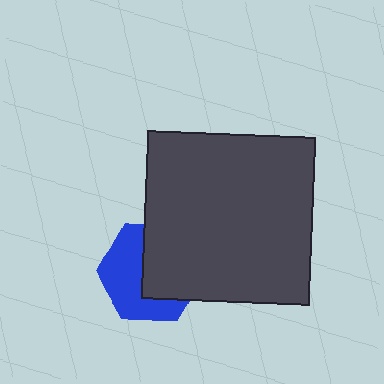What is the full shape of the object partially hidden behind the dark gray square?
The partially hidden object is a blue hexagon.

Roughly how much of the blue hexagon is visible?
About half of it is visible (roughly 50%).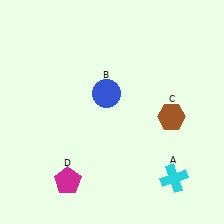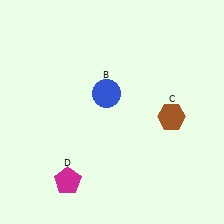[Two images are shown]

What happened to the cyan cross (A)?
The cyan cross (A) was removed in Image 2. It was in the bottom-right area of Image 1.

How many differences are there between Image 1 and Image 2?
There is 1 difference between the two images.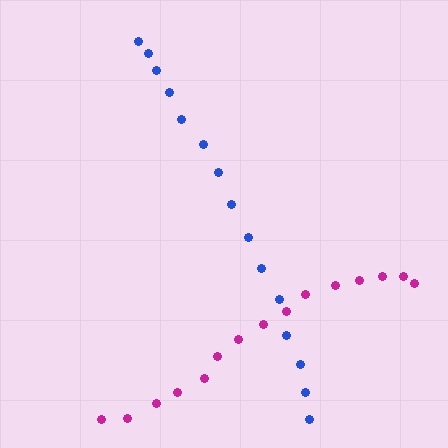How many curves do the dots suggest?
There are 2 distinct paths.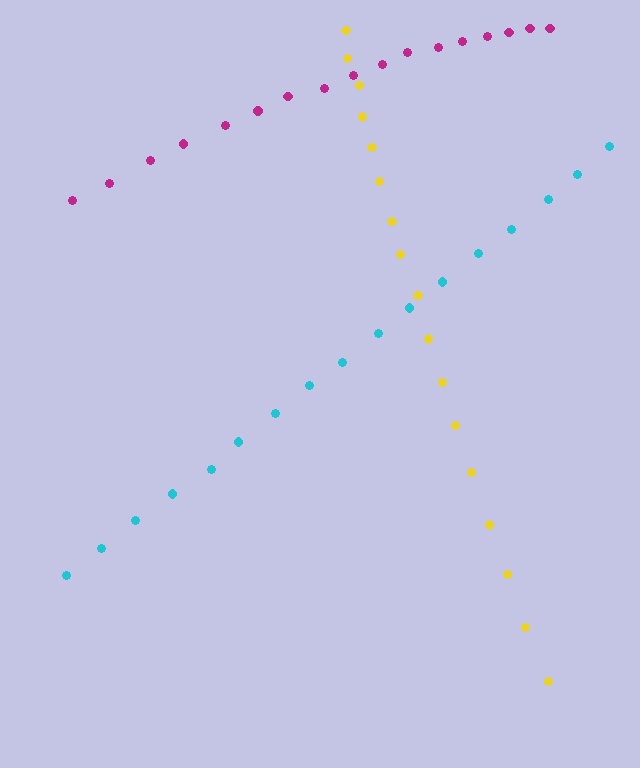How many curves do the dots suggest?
There are 3 distinct paths.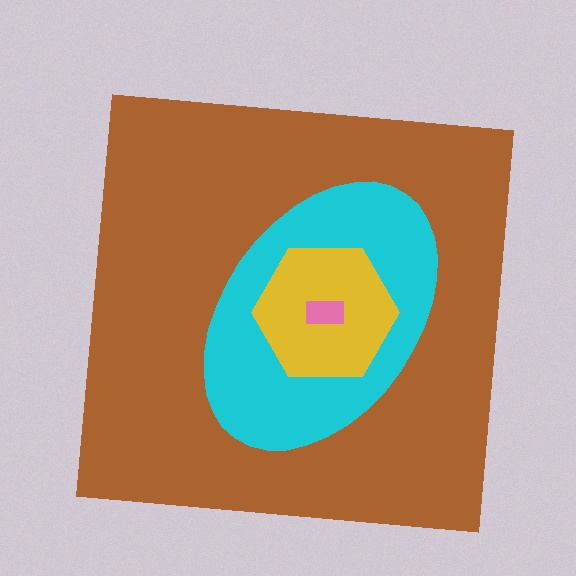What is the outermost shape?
The brown square.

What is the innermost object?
The pink rectangle.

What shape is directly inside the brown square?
The cyan ellipse.